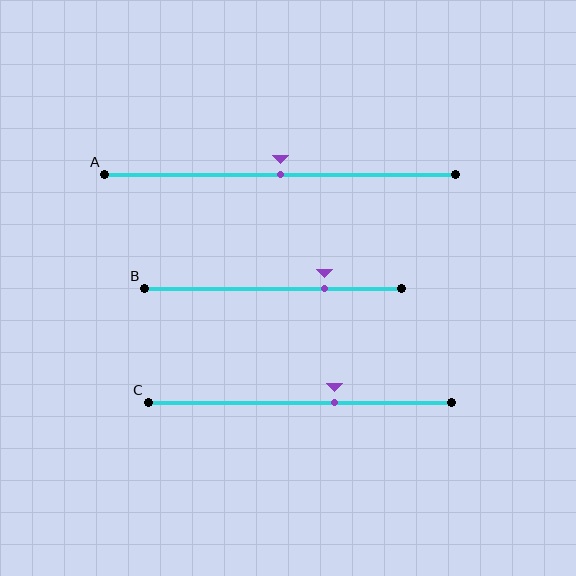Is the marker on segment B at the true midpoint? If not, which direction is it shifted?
No, the marker on segment B is shifted to the right by about 20% of the segment length.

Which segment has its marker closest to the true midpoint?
Segment A has its marker closest to the true midpoint.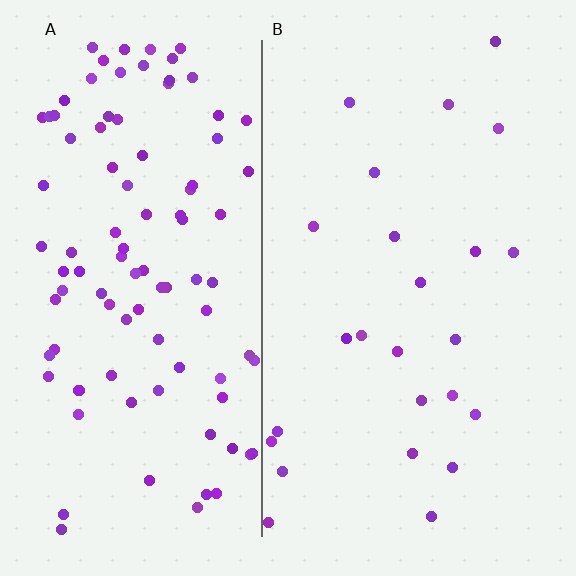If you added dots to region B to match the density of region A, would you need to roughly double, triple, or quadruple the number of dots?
Approximately quadruple.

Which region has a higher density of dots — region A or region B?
A (the left).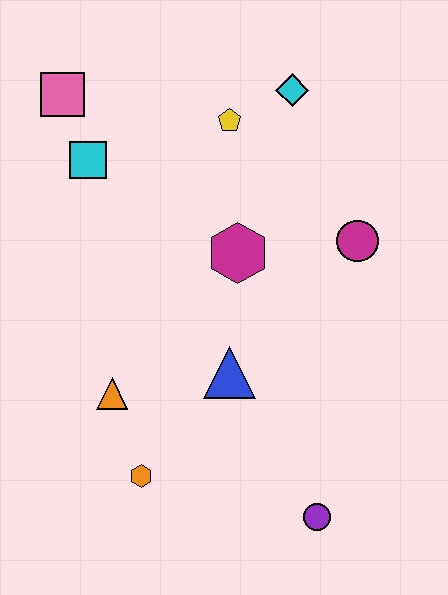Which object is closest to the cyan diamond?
The yellow pentagon is closest to the cyan diamond.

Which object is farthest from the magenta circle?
The pink square is farthest from the magenta circle.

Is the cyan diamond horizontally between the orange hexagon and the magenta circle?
Yes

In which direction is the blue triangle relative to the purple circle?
The blue triangle is above the purple circle.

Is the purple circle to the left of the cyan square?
No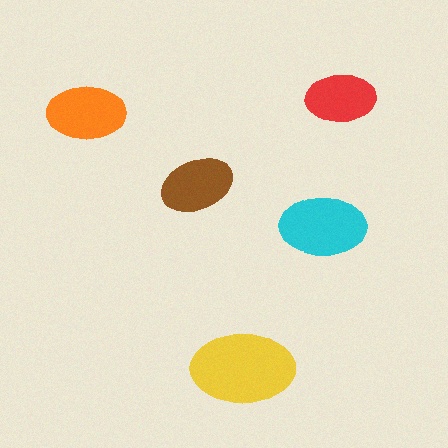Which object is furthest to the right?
The red ellipse is rightmost.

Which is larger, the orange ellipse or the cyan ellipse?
The cyan one.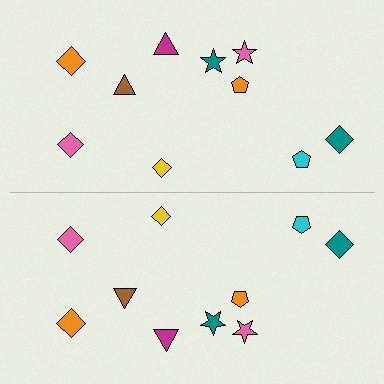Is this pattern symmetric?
Yes, this pattern has bilateral (reflection) symmetry.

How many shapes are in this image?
There are 20 shapes in this image.